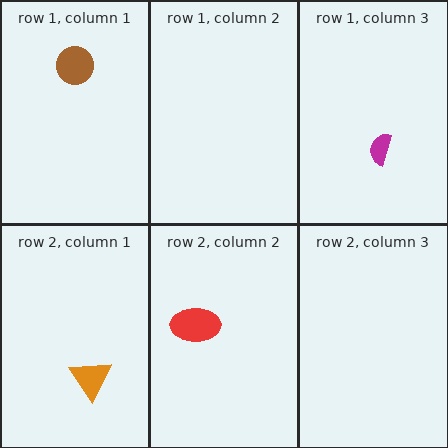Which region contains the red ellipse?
The row 2, column 2 region.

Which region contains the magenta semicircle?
The row 1, column 3 region.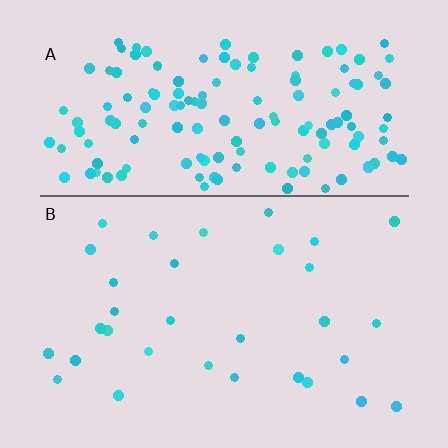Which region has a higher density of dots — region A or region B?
A (the top).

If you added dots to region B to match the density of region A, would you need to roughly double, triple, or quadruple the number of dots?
Approximately quadruple.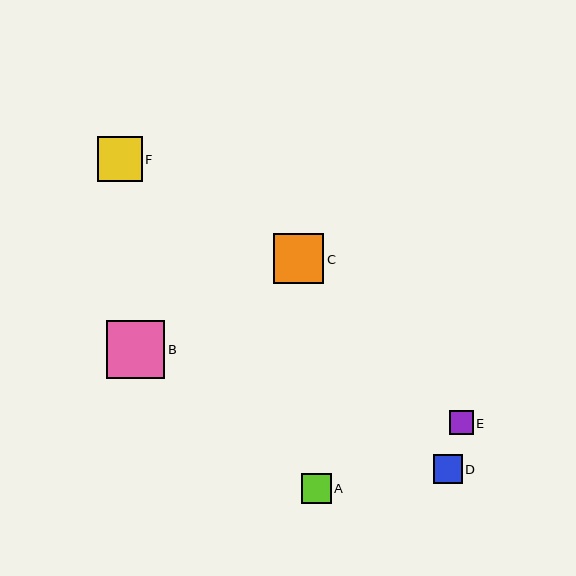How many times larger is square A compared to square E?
Square A is approximately 1.3 times the size of square E.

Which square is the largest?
Square B is the largest with a size of approximately 58 pixels.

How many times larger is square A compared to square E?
Square A is approximately 1.3 times the size of square E.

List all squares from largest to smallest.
From largest to smallest: B, C, F, A, D, E.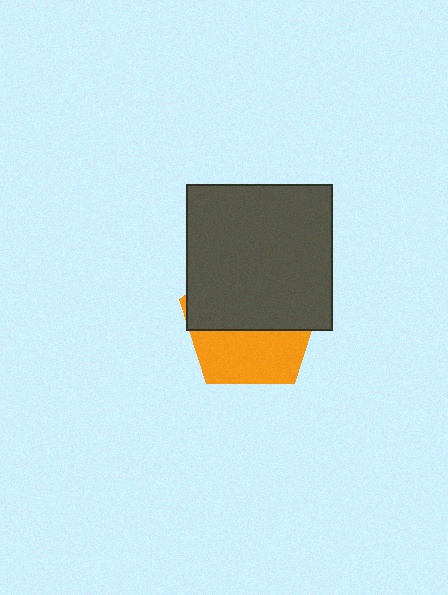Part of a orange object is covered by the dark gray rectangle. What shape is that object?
It is a pentagon.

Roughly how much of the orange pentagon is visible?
A small part of it is visible (roughly 41%).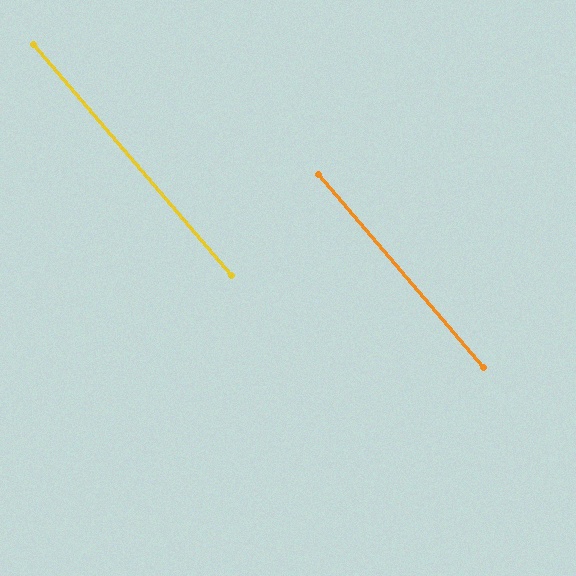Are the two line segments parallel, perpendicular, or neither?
Parallel — their directions differ by only 0.2°.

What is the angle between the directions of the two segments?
Approximately 0 degrees.